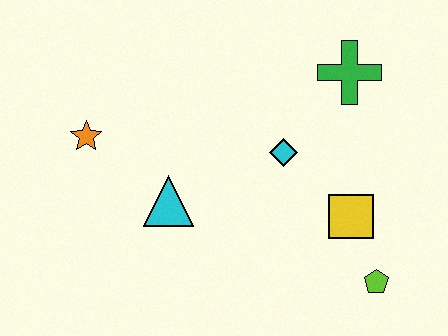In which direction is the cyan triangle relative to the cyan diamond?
The cyan triangle is to the left of the cyan diamond.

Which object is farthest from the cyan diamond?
The orange star is farthest from the cyan diamond.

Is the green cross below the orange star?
No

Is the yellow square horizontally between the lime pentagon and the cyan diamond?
Yes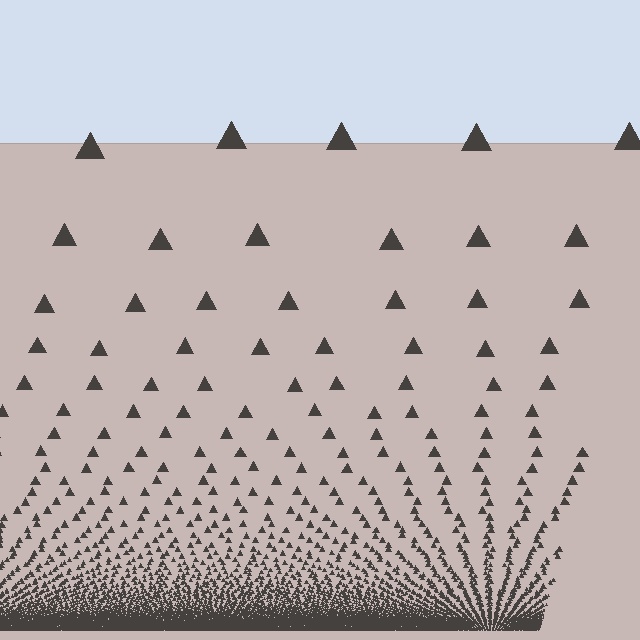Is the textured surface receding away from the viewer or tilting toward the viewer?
The surface appears to tilt toward the viewer. Texture elements get larger and sparser toward the top.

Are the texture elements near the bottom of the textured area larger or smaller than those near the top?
Smaller. The gradient is inverted — elements near the bottom are smaller and denser.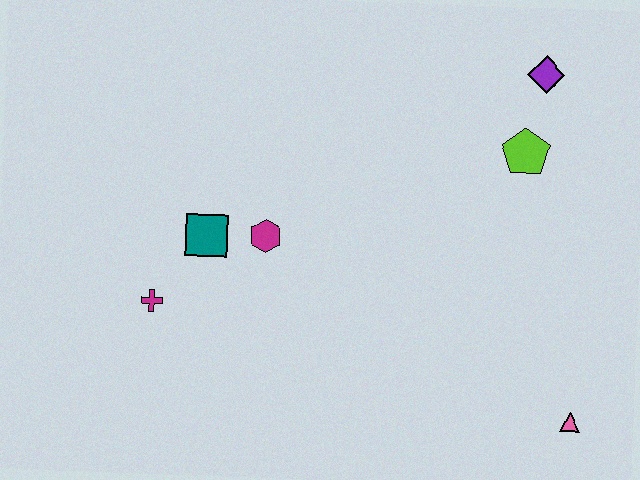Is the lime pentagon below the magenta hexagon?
No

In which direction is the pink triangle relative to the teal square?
The pink triangle is to the right of the teal square.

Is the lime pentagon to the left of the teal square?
No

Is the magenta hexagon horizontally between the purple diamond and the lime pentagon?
No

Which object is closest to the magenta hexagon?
The teal square is closest to the magenta hexagon.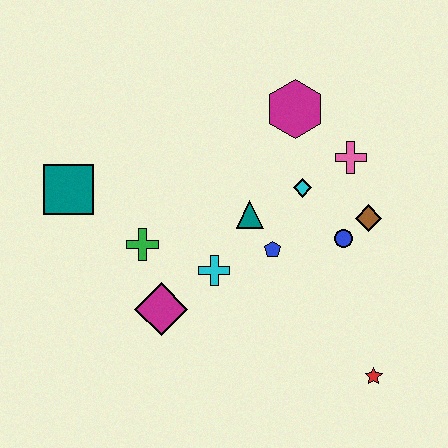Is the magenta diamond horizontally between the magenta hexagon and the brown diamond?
No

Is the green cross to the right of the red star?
No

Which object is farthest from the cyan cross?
The red star is farthest from the cyan cross.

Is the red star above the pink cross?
No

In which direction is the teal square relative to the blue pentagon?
The teal square is to the left of the blue pentagon.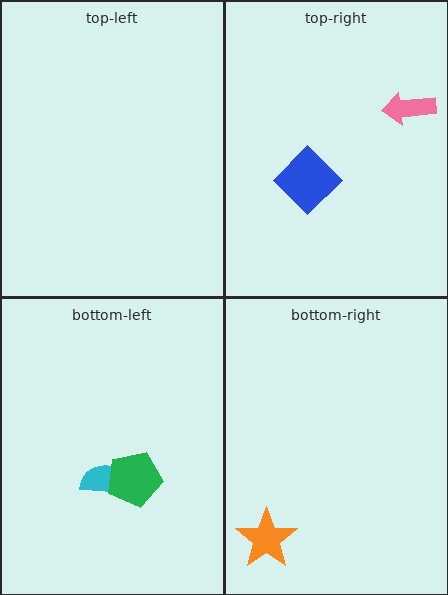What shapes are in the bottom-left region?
The cyan semicircle, the green pentagon.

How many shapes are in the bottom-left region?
2.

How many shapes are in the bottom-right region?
1.